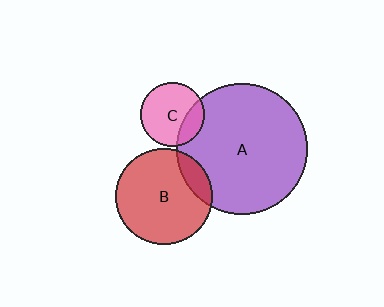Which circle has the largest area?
Circle A (purple).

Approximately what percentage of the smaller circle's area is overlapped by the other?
Approximately 15%.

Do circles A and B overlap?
Yes.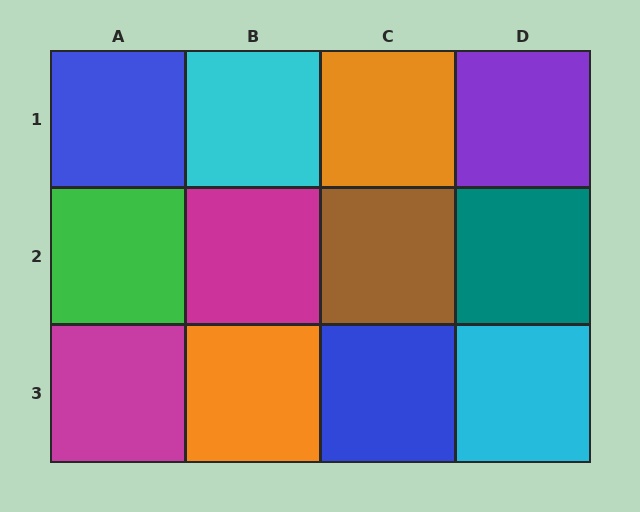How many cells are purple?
1 cell is purple.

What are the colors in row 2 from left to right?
Green, magenta, brown, teal.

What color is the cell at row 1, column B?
Cyan.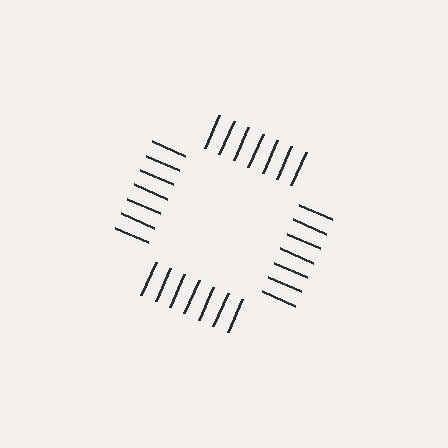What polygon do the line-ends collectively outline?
An illusory square — the line segments terminate on its edges but no continuous stroke is drawn.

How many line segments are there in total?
28 — 7 along each of the 4 edges.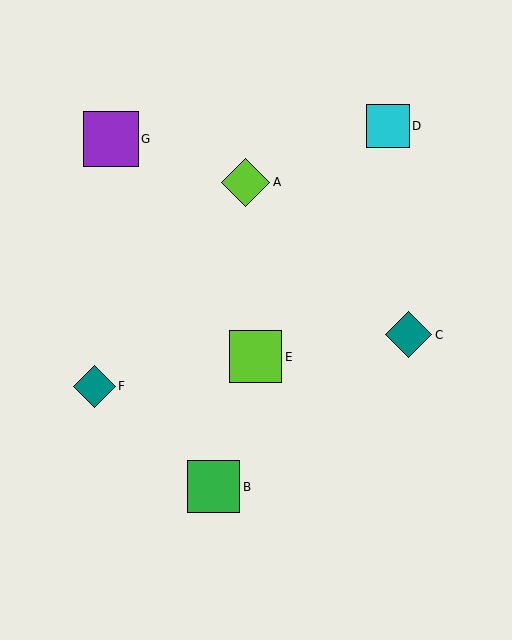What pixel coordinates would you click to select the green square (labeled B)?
Click at (214, 487) to select the green square B.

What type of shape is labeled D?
Shape D is a cyan square.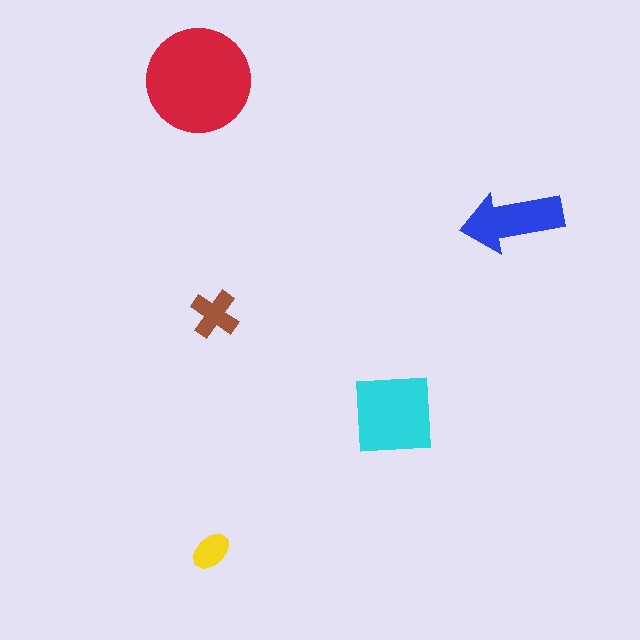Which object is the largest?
The red circle.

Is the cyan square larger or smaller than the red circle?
Smaller.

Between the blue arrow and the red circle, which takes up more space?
The red circle.